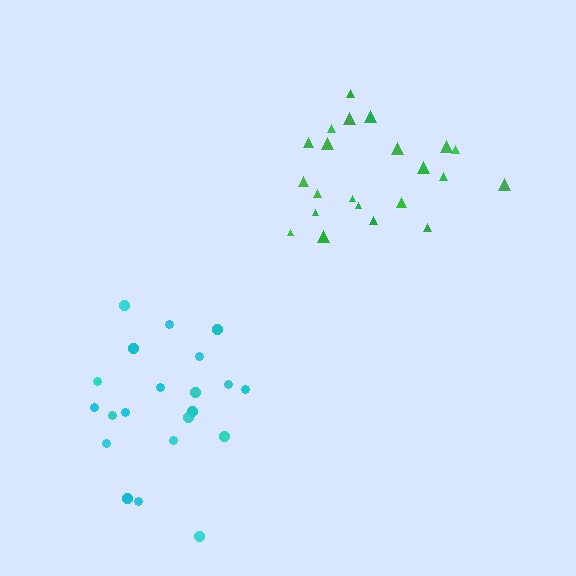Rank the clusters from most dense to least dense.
cyan, green.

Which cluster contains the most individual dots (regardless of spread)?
Green (22).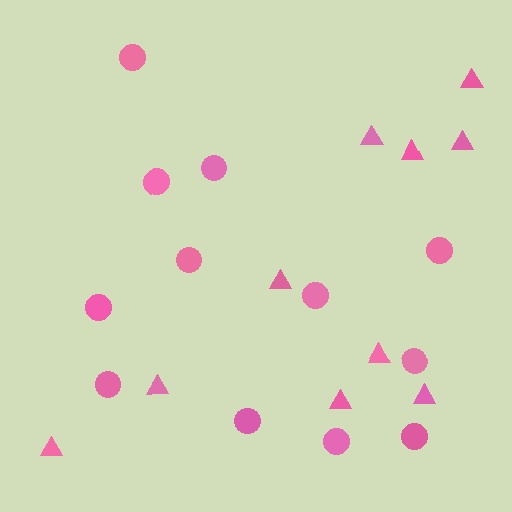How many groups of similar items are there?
There are 2 groups: one group of triangles (10) and one group of circles (12).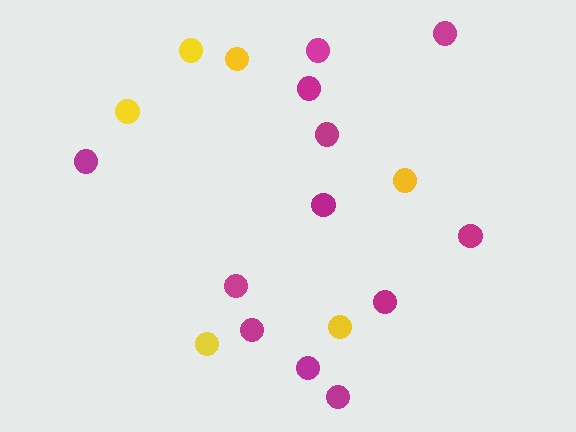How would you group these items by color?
There are 2 groups: one group of magenta circles (12) and one group of yellow circles (6).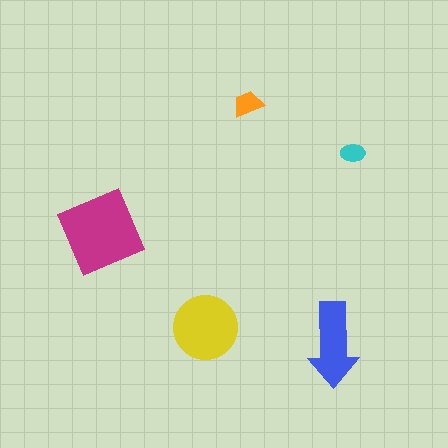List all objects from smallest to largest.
The cyan ellipse, the orange trapezoid, the blue arrow, the yellow circle, the magenta diamond.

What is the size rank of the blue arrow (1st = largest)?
3rd.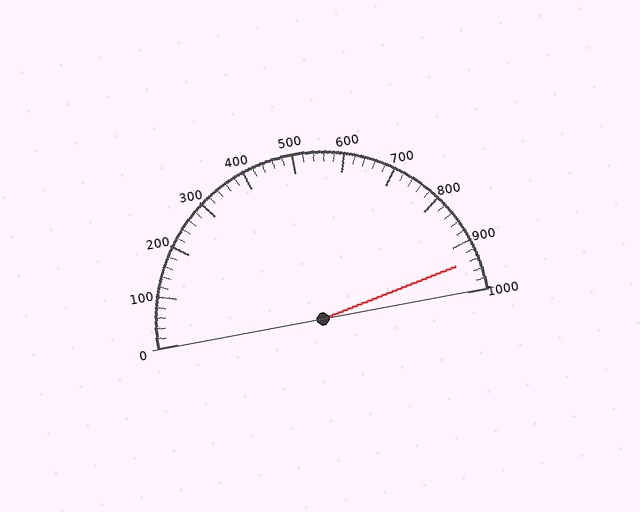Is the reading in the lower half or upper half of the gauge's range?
The reading is in the upper half of the range (0 to 1000).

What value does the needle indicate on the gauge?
The needle indicates approximately 940.